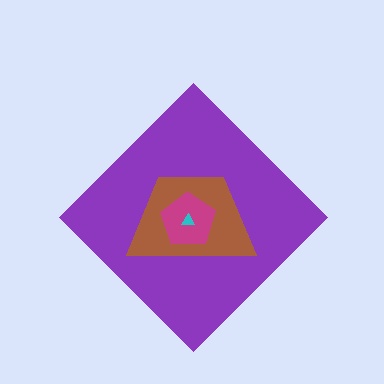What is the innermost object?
The cyan triangle.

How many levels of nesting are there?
4.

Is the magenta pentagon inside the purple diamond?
Yes.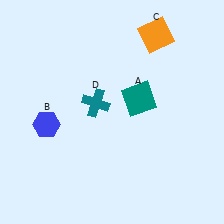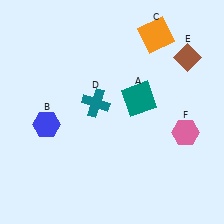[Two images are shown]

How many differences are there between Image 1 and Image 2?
There are 2 differences between the two images.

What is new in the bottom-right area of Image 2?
A pink hexagon (F) was added in the bottom-right area of Image 2.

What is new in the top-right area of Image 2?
A brown diamond (E) was added in the top-right area of Image 2.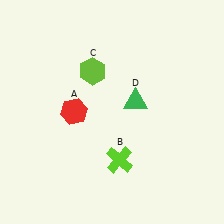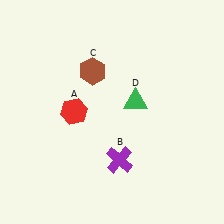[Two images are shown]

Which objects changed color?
B changed from lime to purple. C changed from lime to brown.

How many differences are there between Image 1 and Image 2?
There are 2 differences between the two images.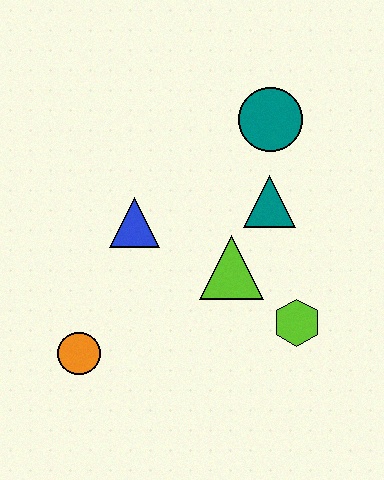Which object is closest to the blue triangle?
The lime triangle is closest to the blue triangle.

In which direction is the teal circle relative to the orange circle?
The teal circle is above the orange circle.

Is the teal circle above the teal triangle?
Yes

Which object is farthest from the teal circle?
The orange circle is farthest from the teal circle.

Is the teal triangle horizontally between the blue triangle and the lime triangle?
No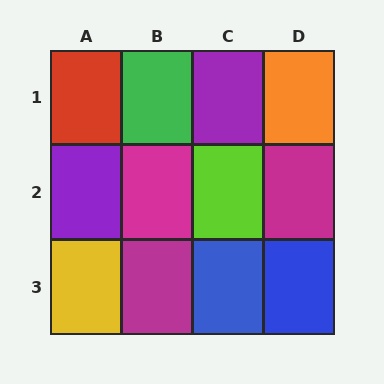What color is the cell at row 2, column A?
Purple.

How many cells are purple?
2 cells are purple.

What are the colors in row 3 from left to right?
Yellow, magenta, blue, blue.